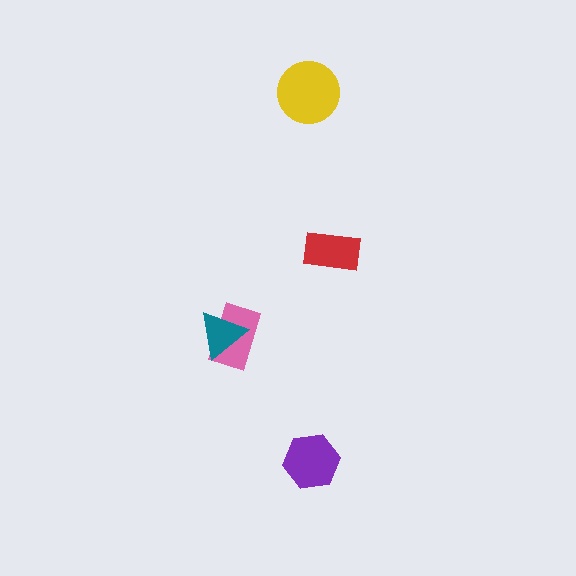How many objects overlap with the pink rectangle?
1 object overlaps with the pink rectangle.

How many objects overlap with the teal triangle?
1 object overlaps with the teal triangle.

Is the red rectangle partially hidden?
No, no other shape covers it.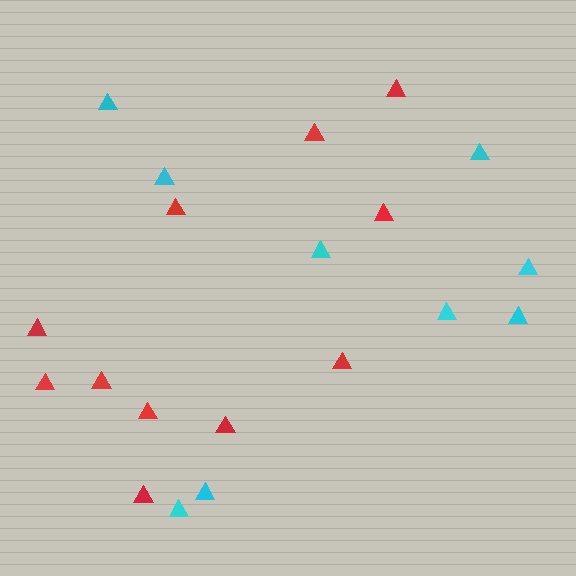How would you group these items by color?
There are 2 groups: one group of cyan triangles (9) and one group of red triangles (11).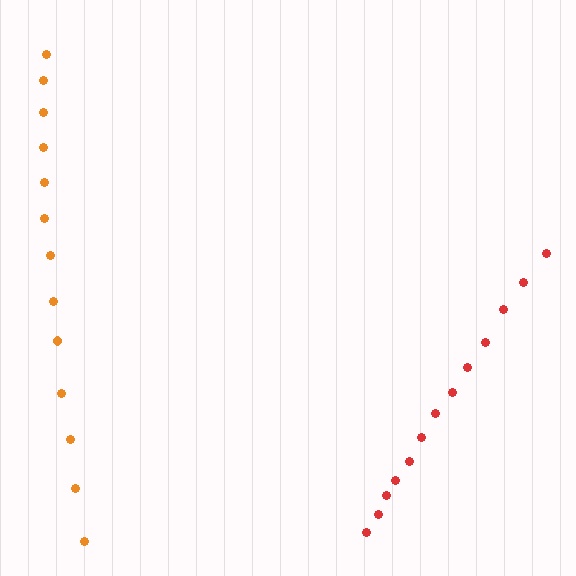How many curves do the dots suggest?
There are 2 distinct paths.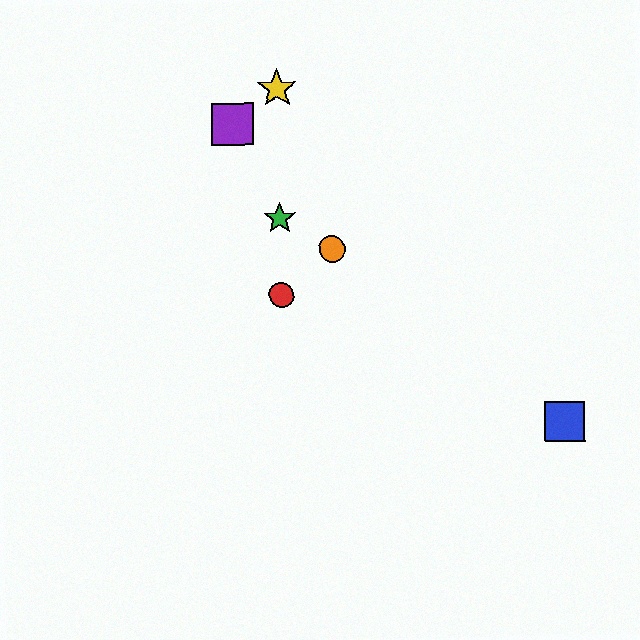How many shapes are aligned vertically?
3 shapes (the red circle, the green star, the yellow star) are aligned vertically.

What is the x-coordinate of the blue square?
The blue square is at x≈565.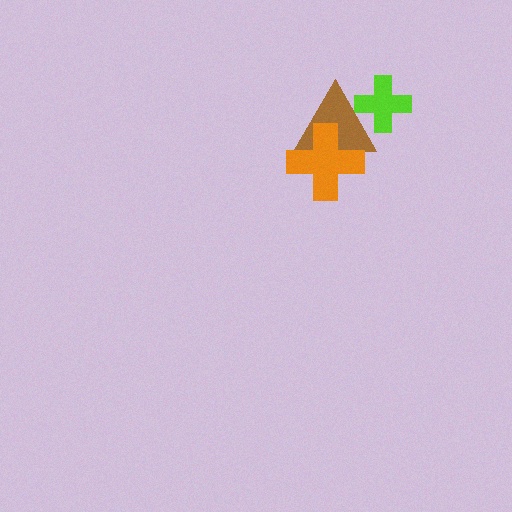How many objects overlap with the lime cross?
1 object overlaps with the lime cross.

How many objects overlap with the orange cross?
1 object overlaps with the orange cross.